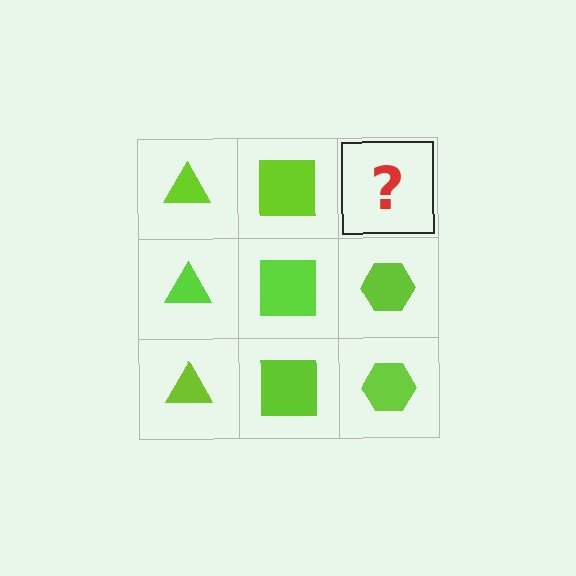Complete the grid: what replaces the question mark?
The question mark should be replaced with a lime hexagon.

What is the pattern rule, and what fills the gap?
The rule is that each column has a consistent shape. The gap should be filled with a lime hexagon.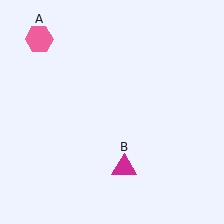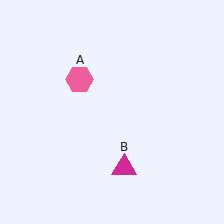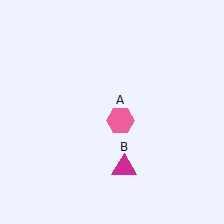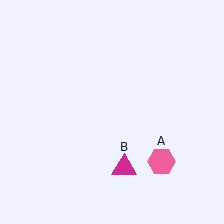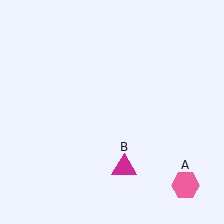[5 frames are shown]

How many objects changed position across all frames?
1 object changed position: pink hexagon (object A).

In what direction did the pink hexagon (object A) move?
The pink hexagon (object A) moved down and to the right.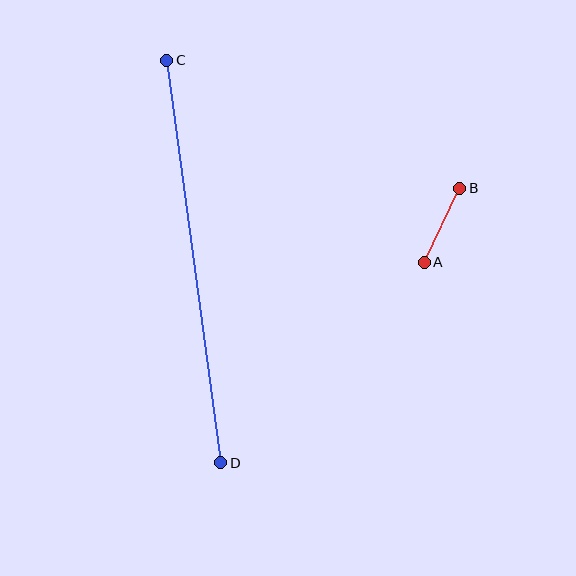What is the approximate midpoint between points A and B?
The midpoint is at approximately (442, 225) pixels.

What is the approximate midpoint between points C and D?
The midpoint is at approximately (194, 261) pixels.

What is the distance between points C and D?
The distance is approximately 406 pixels.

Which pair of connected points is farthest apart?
Points C and D are farthest apart.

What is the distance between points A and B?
The distance is approximately 82 pixels.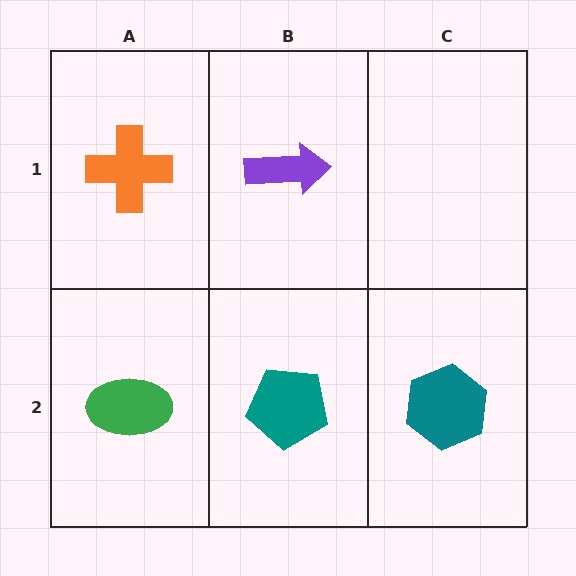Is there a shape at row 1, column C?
No, that cell is empty.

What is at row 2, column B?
A teal pentagon.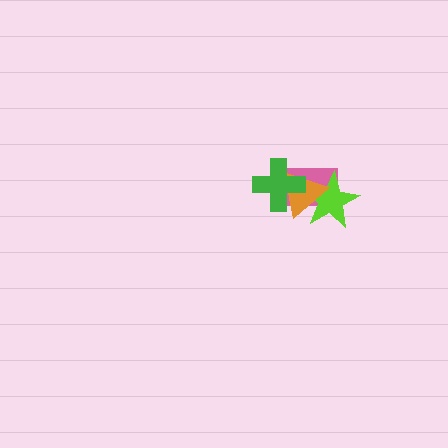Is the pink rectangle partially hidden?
Yes, it is partially covered by another shape.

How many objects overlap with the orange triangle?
3 objects overlap with the orange triangle.